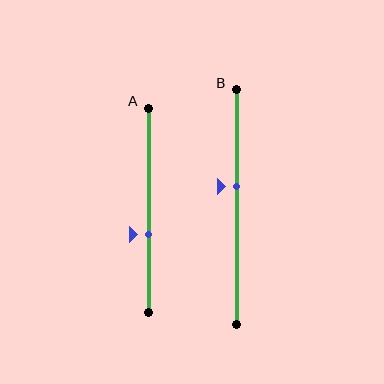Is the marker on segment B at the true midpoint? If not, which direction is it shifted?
No, the marker on segment B is shifted upward by about 9% of the segment length.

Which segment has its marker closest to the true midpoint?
Segment B has its marker closest to the true midpoint.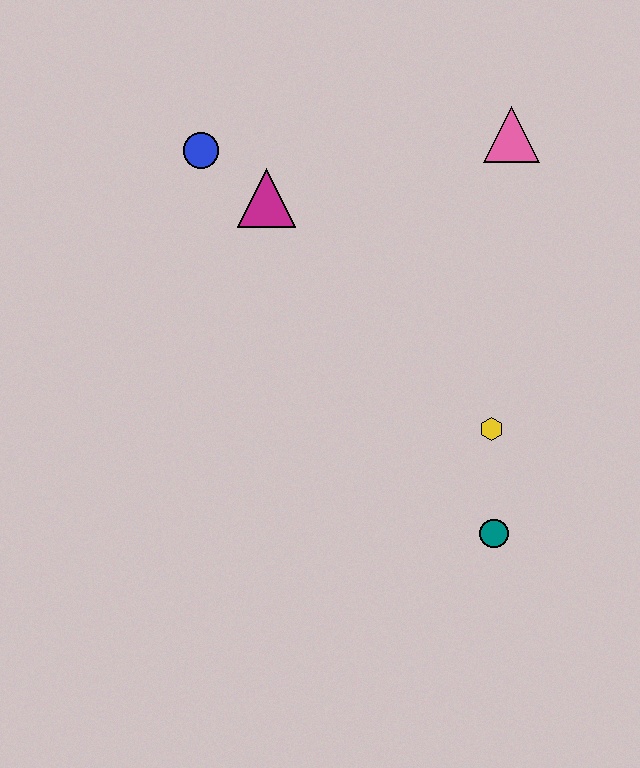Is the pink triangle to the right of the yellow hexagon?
Yes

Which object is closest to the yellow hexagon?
The teal circle is closest to the yellow hexagon.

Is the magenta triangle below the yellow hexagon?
No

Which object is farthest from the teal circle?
The blue circle is farthest from the teal circle.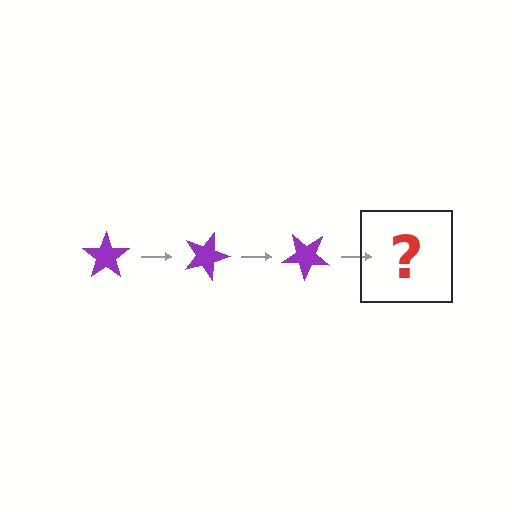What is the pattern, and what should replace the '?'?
The pattern is that the star rotates 20 degrees each step. The '?' should be a purple star rotated 60 degrees.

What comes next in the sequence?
The next element should be a purple star rotated 60 degrees.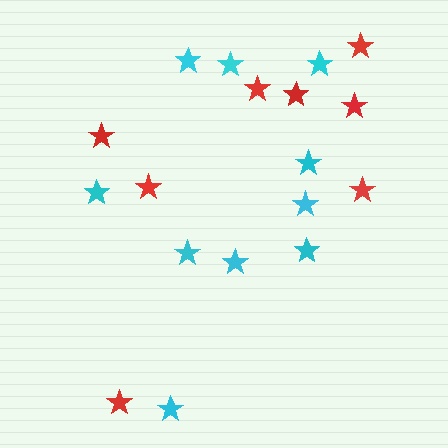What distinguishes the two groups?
There are 2 groups: one group of cyan stars (10) and one group of red stars (8).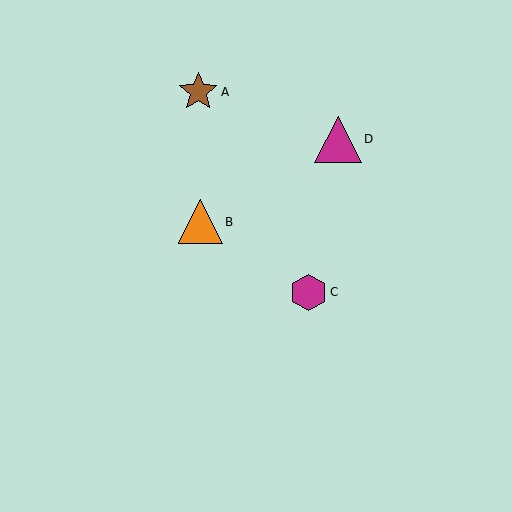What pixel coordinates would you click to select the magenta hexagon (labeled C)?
Click at (309, 292) to select the magenta hexagon C.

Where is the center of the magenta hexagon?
The center of the magenta hexagon is at (309, 292).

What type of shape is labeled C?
Shape C is a magenta hexagon.